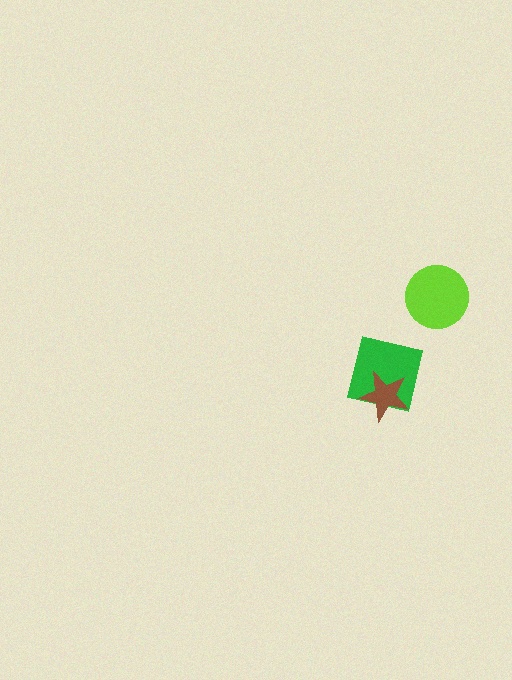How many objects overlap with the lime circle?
0 objects overlap with the lime circle.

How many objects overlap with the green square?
1 object overlaps with the green square.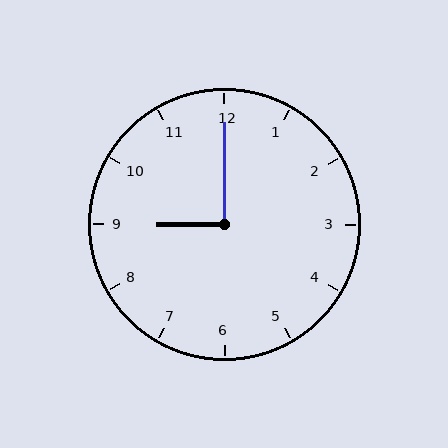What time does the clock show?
9:00.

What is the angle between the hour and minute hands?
Approximately 90 degrees.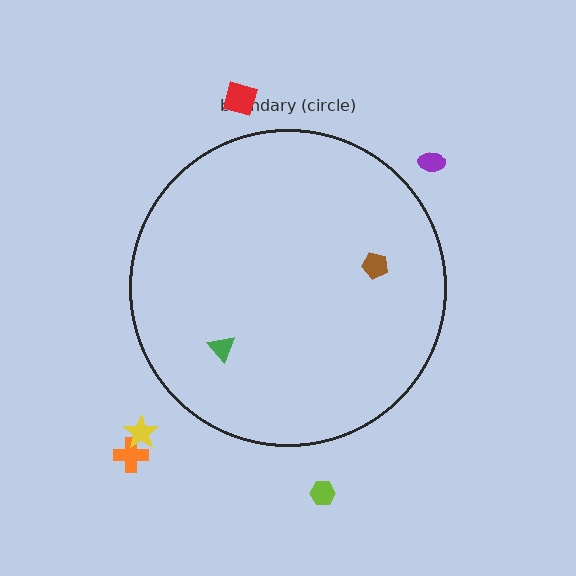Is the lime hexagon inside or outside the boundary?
Outside.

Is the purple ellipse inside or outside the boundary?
Outside.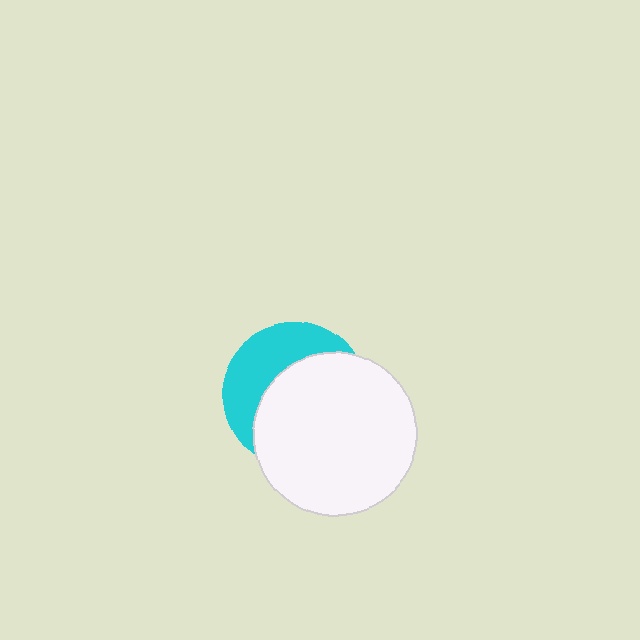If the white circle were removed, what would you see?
You would see the complete cyan circle.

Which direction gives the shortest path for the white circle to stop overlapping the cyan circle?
Moving toward the lower-right gives the shortest separation.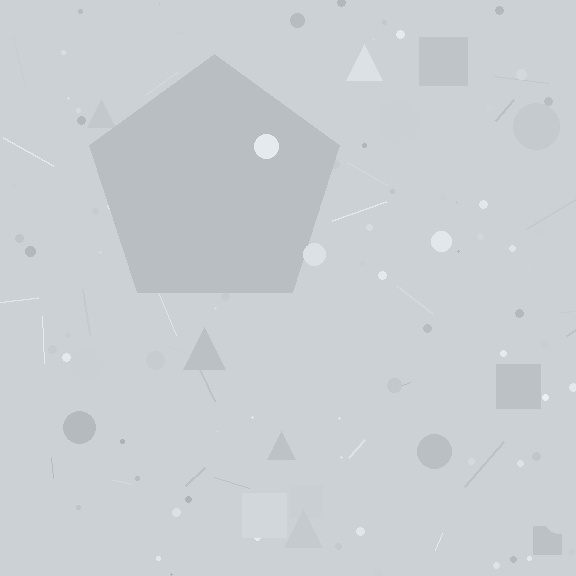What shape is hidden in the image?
A pentagon is hidden in the image.